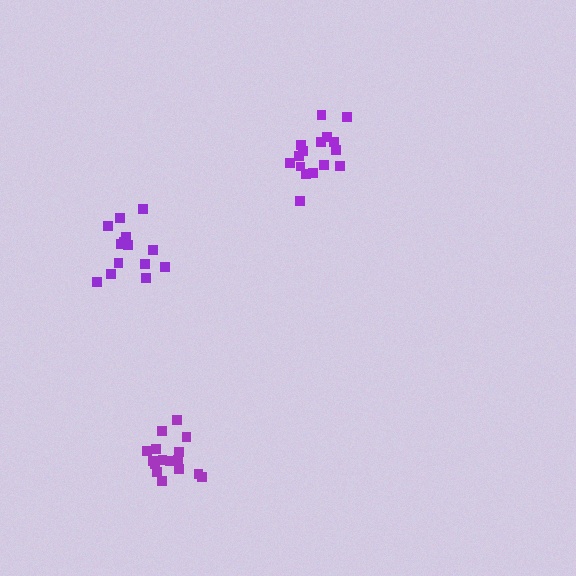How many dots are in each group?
Group 1: 17 dots, Group 2: 16 dots, Group 3: 14 dots (47 total).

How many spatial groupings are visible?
There are 3 spatial groupings.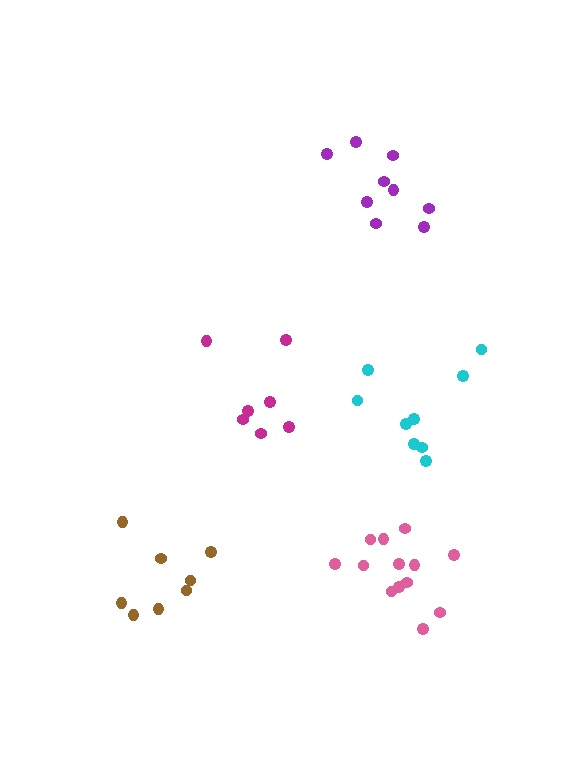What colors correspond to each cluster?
The clusters are colored: magenta, purple, cyan, brown, pink.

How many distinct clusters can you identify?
There are 5 distinct clusters.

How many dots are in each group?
Group 1: 7 dots, Group 2: 9 dots, Group 3: 9 dots, Group 4: 8 dots, Group 5: 13 dots (46 total).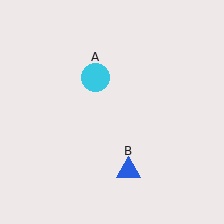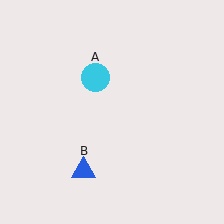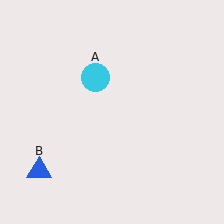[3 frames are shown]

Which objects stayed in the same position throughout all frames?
Cyan circle (object A) remained stationary.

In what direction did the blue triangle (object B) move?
The blue triangle (object B) moved left.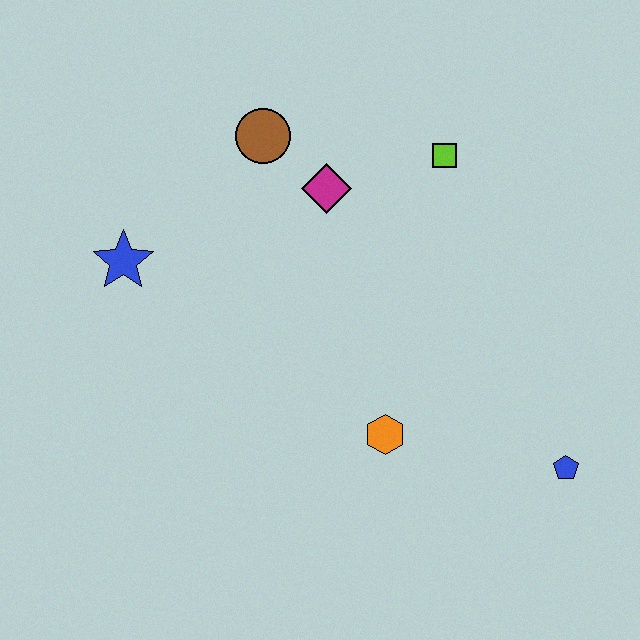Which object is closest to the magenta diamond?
The brown circle is closest to the magenta diamond.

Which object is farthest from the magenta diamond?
The blue pentagon is farthest from the magenta diamond.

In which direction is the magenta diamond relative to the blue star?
The magenta diamond is to the right of the blue star.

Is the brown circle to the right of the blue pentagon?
No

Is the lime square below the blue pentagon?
No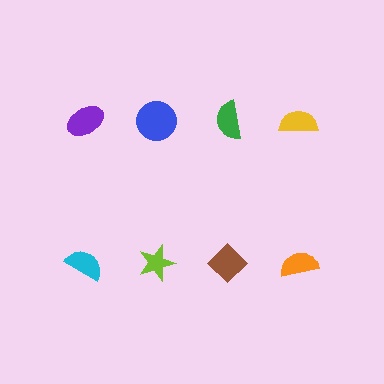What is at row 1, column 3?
A green semicircle.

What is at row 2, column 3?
A brown diamond.